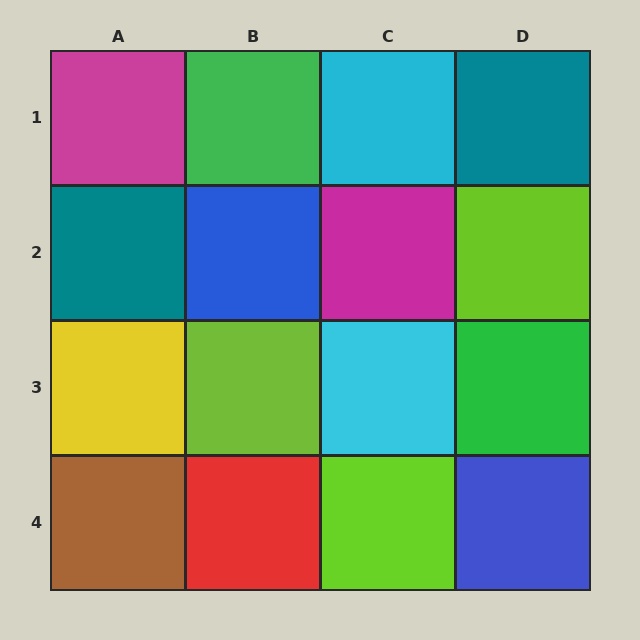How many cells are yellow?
1 cell is yellow.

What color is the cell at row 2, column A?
Teal.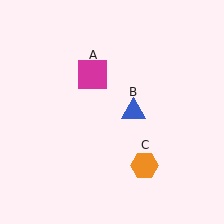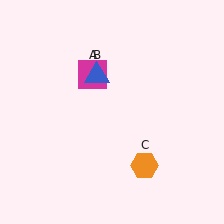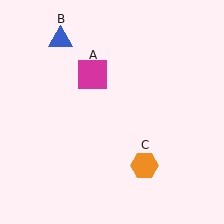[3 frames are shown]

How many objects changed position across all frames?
1 object changed position: blue triangle (object B).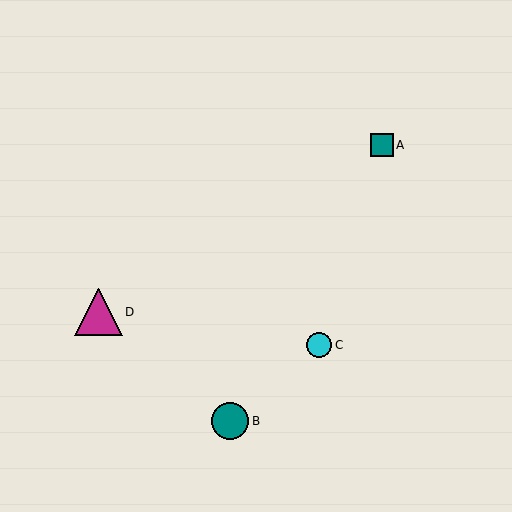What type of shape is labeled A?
Shape A is a teal square.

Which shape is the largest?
The magenta triangle (labeled D) is the largest.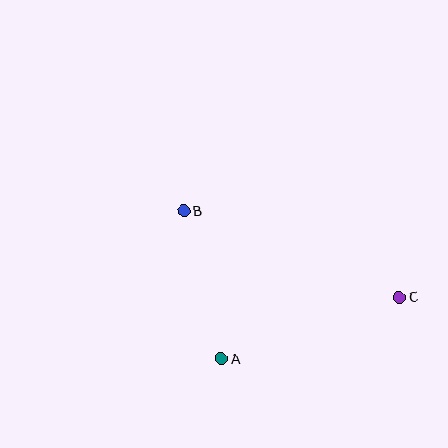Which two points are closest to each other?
Points A and B are closest to each other.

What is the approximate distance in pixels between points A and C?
The distance between A and C is approximately 188 pixels.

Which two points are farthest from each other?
Points B and C are farthest from each other.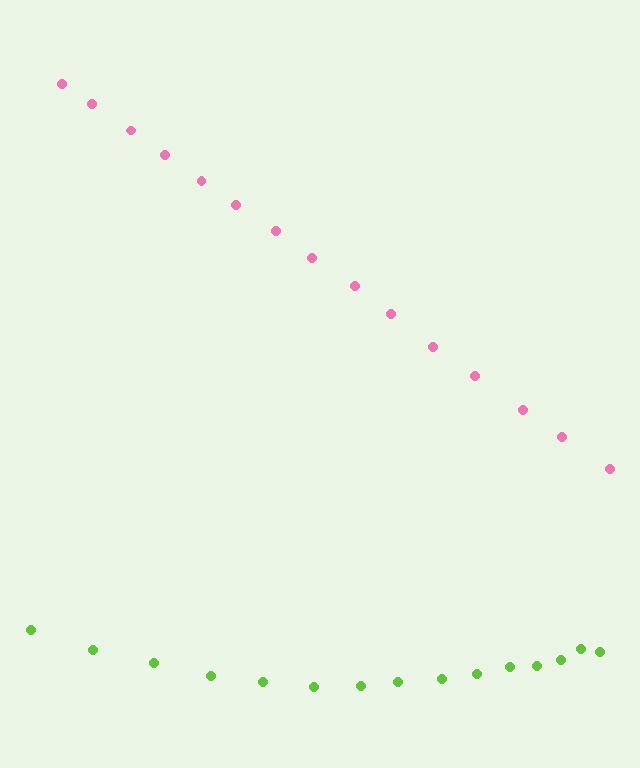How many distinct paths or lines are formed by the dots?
There are 2 distinct paths.